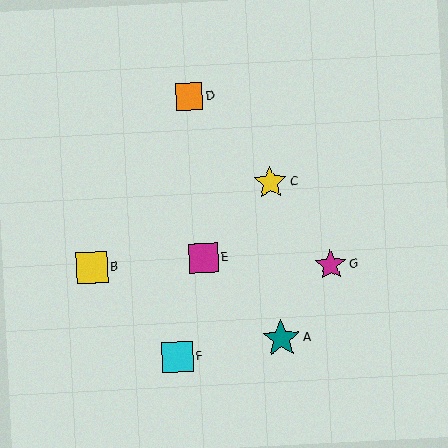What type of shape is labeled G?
Shape G is a magenta star.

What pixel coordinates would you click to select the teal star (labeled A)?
Click at (281, 338) to select the teal star A.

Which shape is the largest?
The teal star (labeled A) is the largest.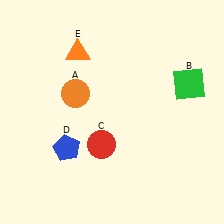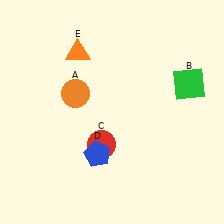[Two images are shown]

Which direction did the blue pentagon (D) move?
The blue pentagon (D) moved right.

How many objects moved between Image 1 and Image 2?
1 object moved between the two images.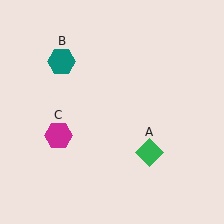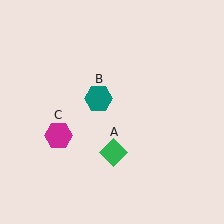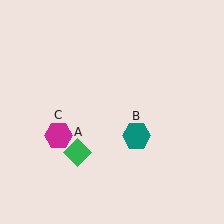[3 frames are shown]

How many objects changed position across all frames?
2 objects changed position: green diamond (object A), teal hexagon (object B).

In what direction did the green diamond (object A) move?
The green diamond (object A) moved left.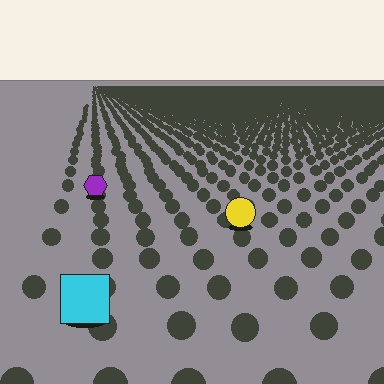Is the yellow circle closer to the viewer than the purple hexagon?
Yes. The yellow circle is closer — you can tell from the texture gradient: the ground texture is coarser near it.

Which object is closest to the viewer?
The cyan square is closest. The texture marks near it are larger and more spread out.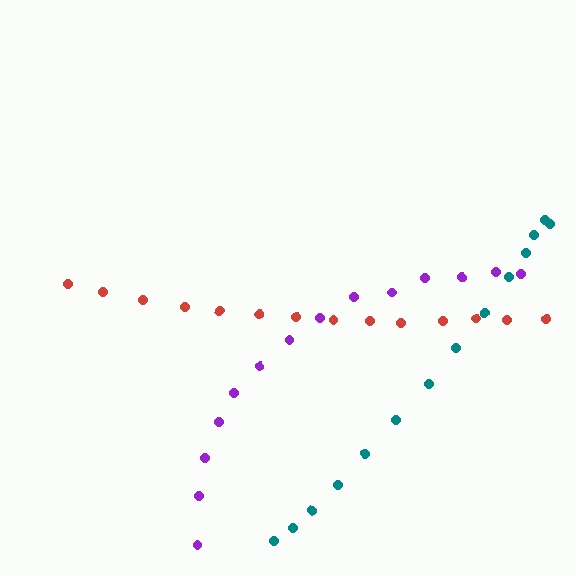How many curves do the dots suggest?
There are 3 distinct paths.